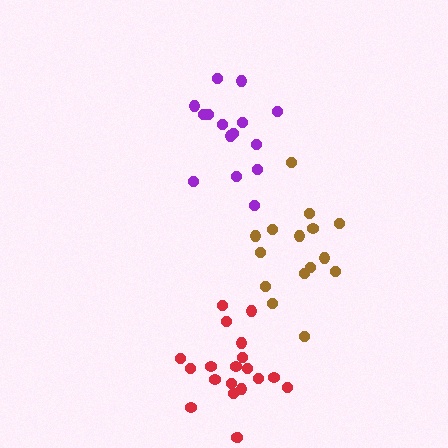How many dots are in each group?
Group 1: 15 dots, Group 2: 20 dots, Group 3: 15 dots (50 total).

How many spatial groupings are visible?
There are 3 spatial groupings.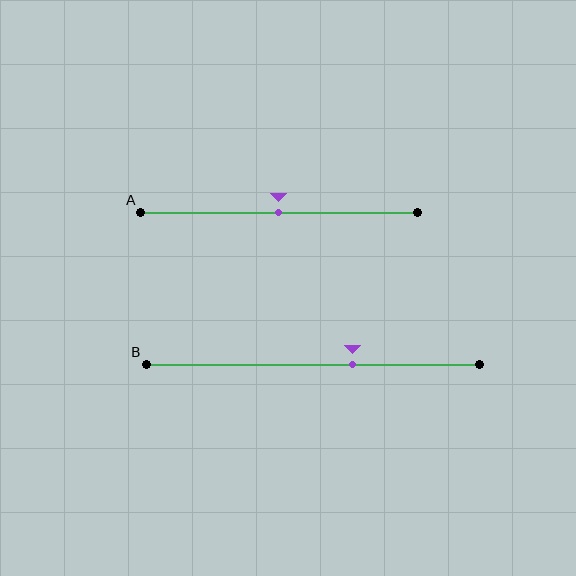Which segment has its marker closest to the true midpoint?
Segment A has its marker closest to the true midpoint.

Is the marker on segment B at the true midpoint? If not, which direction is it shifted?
No, the marker on segment B is shifted to the right by about 12% of the segment length.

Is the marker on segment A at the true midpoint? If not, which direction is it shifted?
Yes, the marker on segment A is at the true midpoint.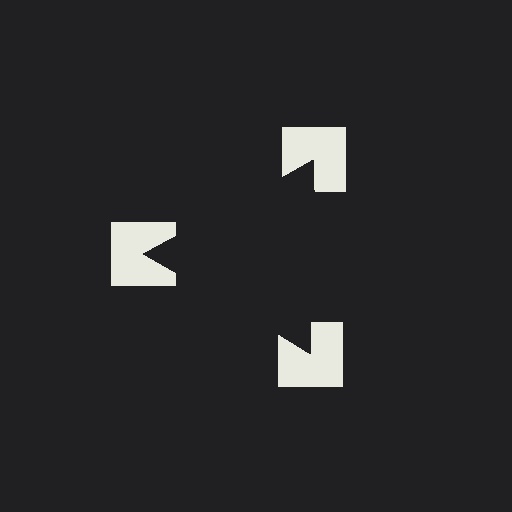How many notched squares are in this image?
There are 3 — one at each vertex of the illusory triangle.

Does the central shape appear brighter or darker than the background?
It typically appears slightly darker than the background, even though no actual brightness change is drawn.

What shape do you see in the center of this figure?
An illusory triangle — its edges are inferred from the aligned wedge cuts in the notched squares, not physically drawn.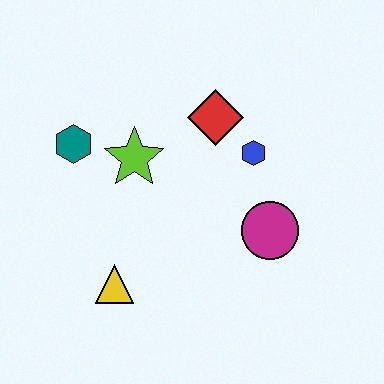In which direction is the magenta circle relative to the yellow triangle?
The magenta circle is to the right of the yellow triangle.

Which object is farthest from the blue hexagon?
The yellow triangle is farthest from the blue hexagon.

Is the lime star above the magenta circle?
Yes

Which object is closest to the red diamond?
The blue hexagon is closest to the red diamond.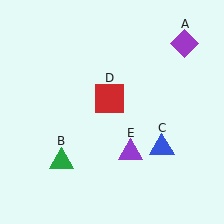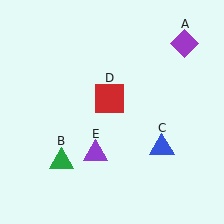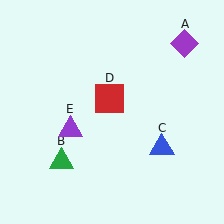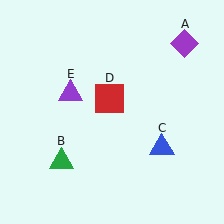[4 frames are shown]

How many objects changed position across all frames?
1 object changed position: purple triangle (object E).